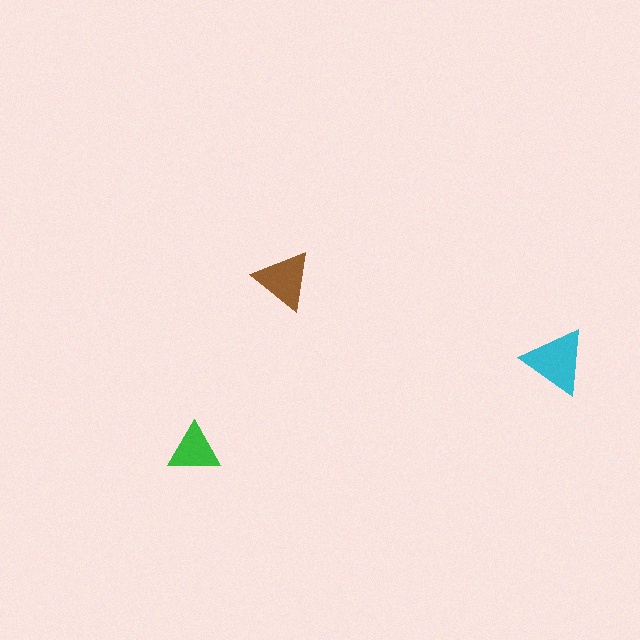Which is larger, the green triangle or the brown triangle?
The brown one.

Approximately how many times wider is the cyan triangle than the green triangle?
About 1.5 times wider.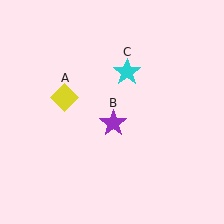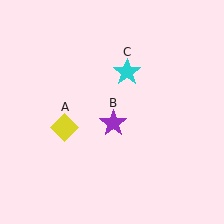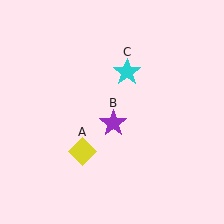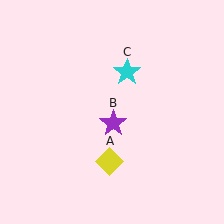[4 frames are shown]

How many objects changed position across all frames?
1 object changed position: yellow diamond (object A).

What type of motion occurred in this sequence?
The yellow diamond (object A) rotated counterclockwise around the center of the scene.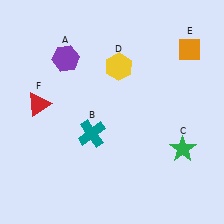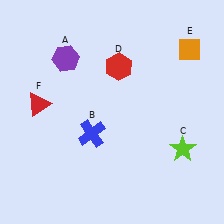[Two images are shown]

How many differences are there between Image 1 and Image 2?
There are 3 differences between the two images.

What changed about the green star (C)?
In Image 1, C is green. In Image 2, it changed to lime.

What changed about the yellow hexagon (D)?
In Image 1, D is yellow. In Image 2, it changed to red.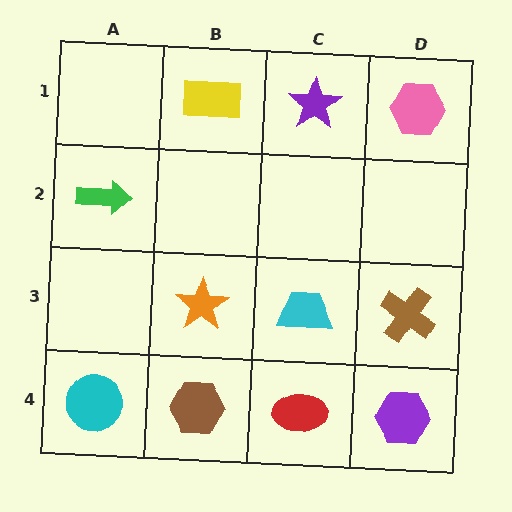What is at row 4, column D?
A purple hexagon.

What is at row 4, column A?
A cyan circle.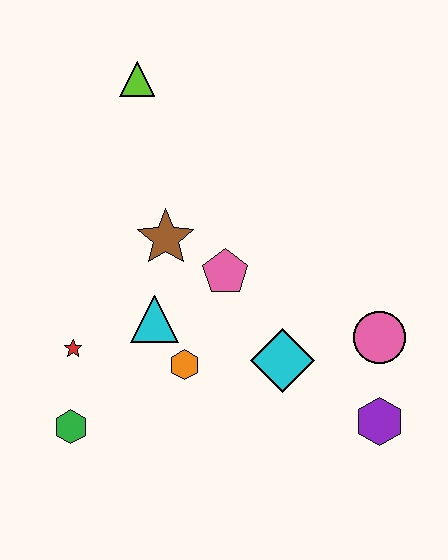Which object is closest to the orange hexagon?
The cyan triangle is closest to the orange hexagon.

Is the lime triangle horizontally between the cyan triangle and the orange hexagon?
No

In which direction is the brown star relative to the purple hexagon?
The brown star is to the left of the purple hexagon.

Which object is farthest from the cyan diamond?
The lime triangle is farthest from the cyan diamond.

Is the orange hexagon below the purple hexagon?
No